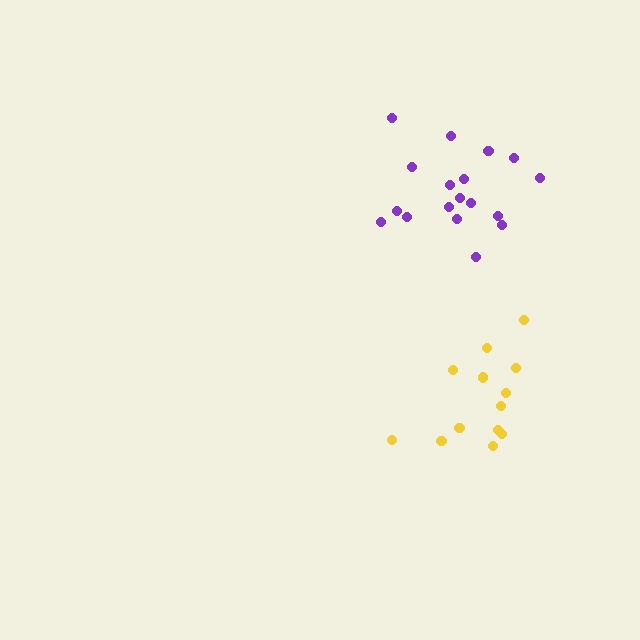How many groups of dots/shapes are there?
There are 2 groups.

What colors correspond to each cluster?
The clusters are colored: purple, yellow.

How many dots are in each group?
Group 1: 18 dots, Group 2: 13 dots (31 total).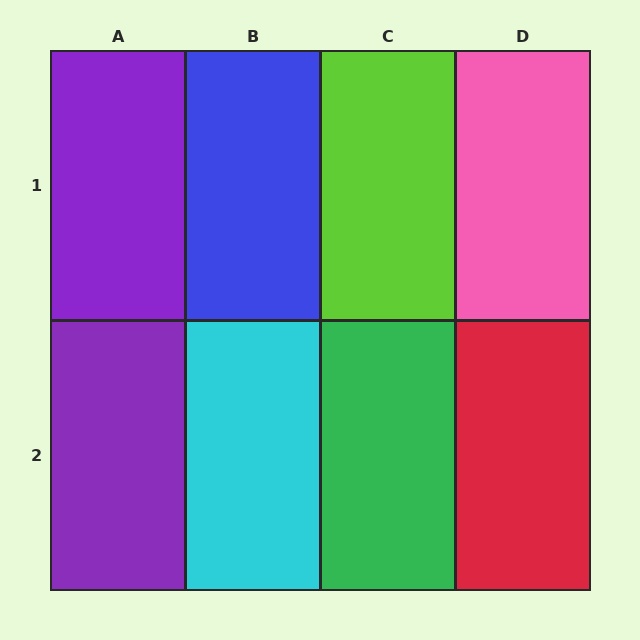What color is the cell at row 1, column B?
Blue.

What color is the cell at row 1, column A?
Purple.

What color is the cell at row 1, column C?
Lime.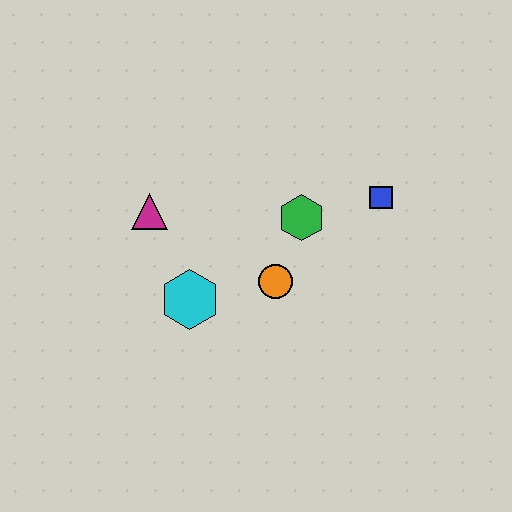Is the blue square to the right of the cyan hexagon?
Yes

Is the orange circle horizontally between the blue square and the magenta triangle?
Yes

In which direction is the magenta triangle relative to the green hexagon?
The magenta triangle is to the left of the green hexagon.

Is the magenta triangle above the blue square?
No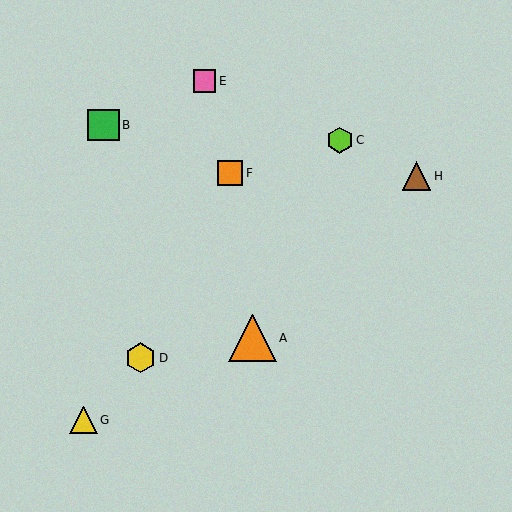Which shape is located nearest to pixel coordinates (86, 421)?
The yellow triangle (labeled G) at (83, 420) is nearest to that location.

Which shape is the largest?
The orange triangle (labeled A) is the largest.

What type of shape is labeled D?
Shape D is a yellow hexagon.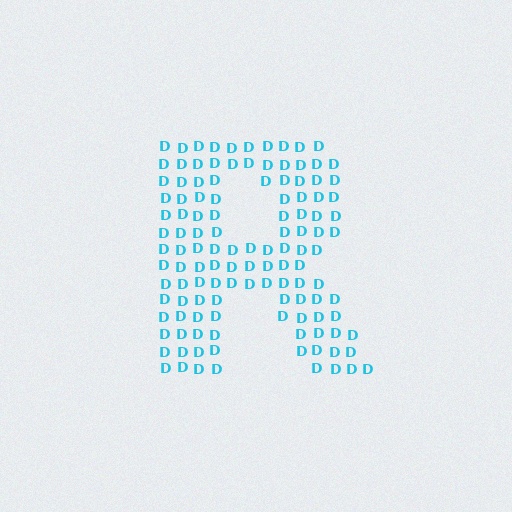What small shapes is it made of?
It is made of small letter D's.